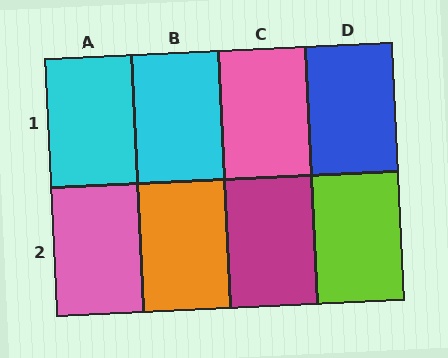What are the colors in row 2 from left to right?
Pink, orange, magenta, lime.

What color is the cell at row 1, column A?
Cyan.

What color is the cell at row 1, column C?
Pink.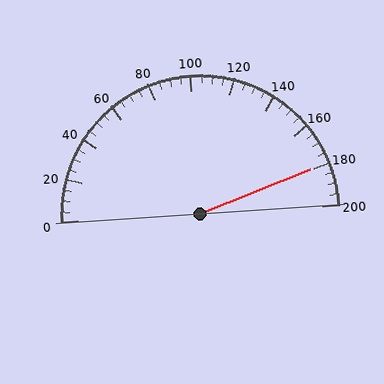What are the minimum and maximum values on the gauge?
The gauge ranges from 0 to 200.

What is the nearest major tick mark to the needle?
The nearest major tick mark is 180.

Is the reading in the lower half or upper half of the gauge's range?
The reading is in the upper half of the range (0 to 200).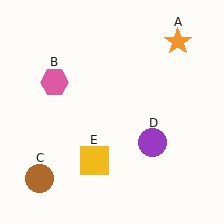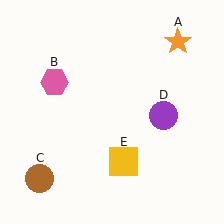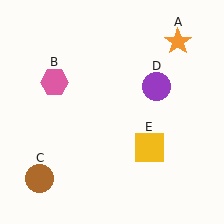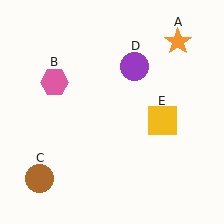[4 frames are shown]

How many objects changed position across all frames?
2 objects changed position: purple circle (object D), yellow square (object E).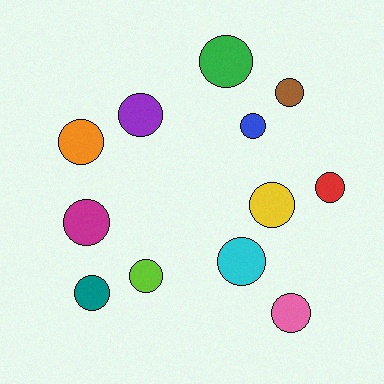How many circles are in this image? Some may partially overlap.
There are 12 circles.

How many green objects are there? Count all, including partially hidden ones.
There is 1 green object.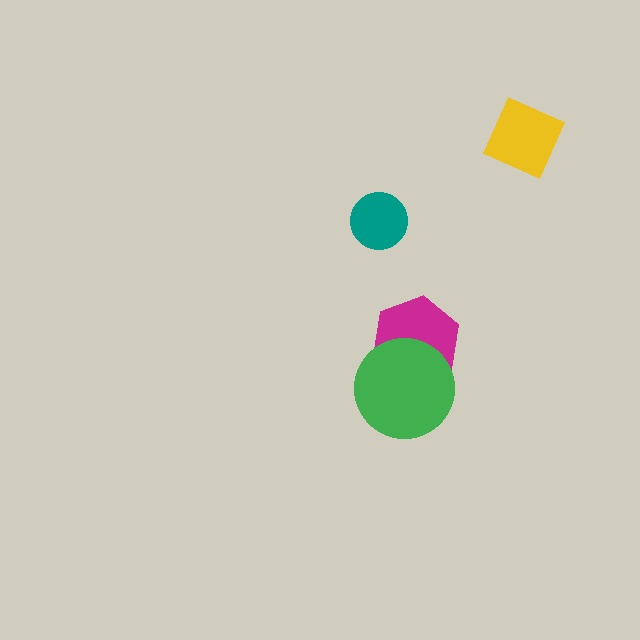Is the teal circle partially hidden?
No, no other shape covers it.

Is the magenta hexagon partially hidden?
Yes, it is partially covered by another shape.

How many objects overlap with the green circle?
1 object overlaps with the green circle.